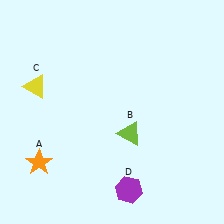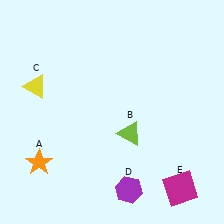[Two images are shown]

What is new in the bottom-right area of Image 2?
A magenta square (E) was added in the bottom-right area of Image 2.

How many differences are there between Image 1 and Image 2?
There is 1 difference between the two images.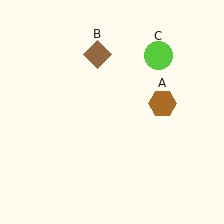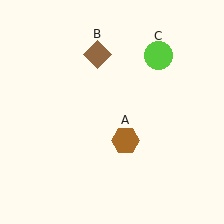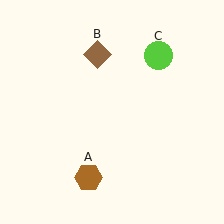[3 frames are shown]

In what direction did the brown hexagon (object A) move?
The brown hexagon (object A) moved down and to the left.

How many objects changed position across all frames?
1 object changed position: brown hexagon (object A).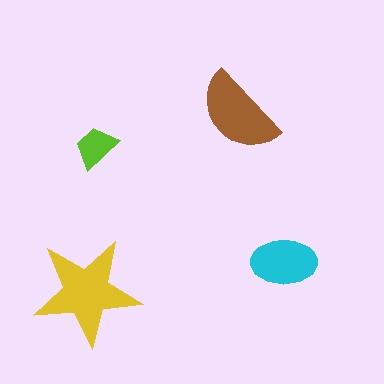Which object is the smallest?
The lime trapezoid.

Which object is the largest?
The yellow star.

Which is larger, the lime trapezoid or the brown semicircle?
The brown semicircle.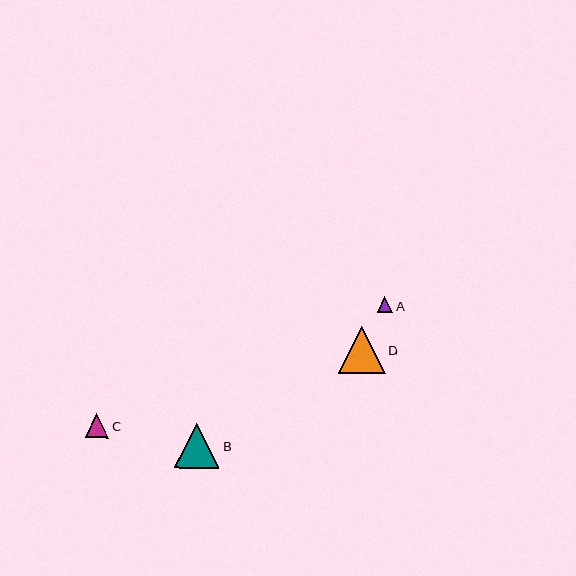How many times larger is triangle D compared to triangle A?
Triangle D is approximately 3.0 times the size of triangle A.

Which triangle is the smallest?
Triangle A is the smallest with a size of approximately 16 pixels.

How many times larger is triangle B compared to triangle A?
Triangle B is approximately 2.9 times the size of triangle A.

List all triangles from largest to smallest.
From largest to smallest: D, B, C, A.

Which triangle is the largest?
Triangle D is the largest with a size of approximately 47 pixels.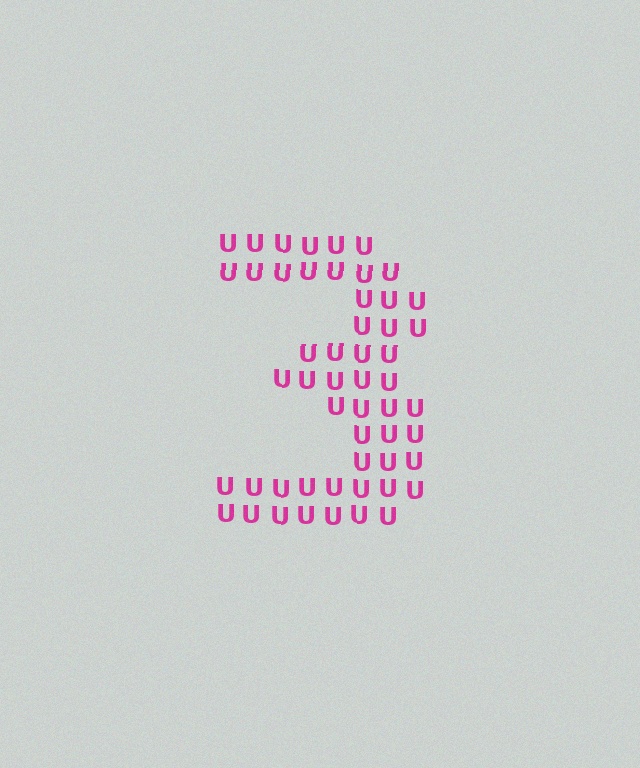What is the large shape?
The large shape is the digit 3.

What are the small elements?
The small elements are letter U's.